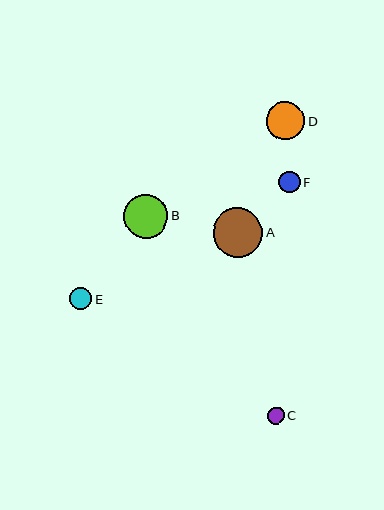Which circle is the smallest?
Circle C is the smallest with a size of approximately 16 pixels.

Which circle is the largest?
Circle A is the largest with a size of approximately 49 pixels.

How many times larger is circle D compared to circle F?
Circle D is approximately 1.8 times the size of circle F.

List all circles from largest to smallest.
From largest to smallest: A, B, D, E, F, C.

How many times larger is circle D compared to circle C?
Circle D is approximately 2.3 times the size of circle C.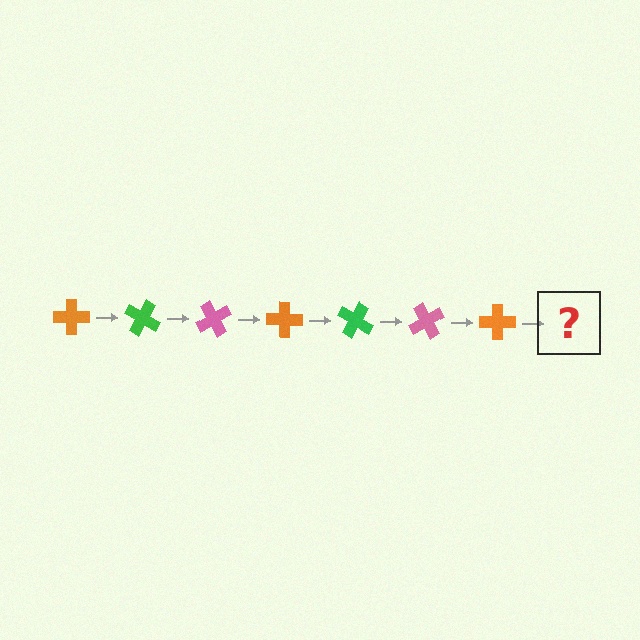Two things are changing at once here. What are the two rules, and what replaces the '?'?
The two rules are that it rotates 30 degrees each step and the color cycles through orange, green, and pink. The '?' should be a green cross, rotated 210 degrees from the start.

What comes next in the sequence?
The next element should be a green cross, rotated 210 degrees from the start.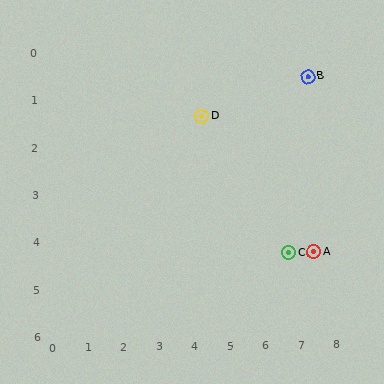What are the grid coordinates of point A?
Point A is at approximately (7.4, 4.3).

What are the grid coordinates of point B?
Point B is at approximately (7.3, 0.6).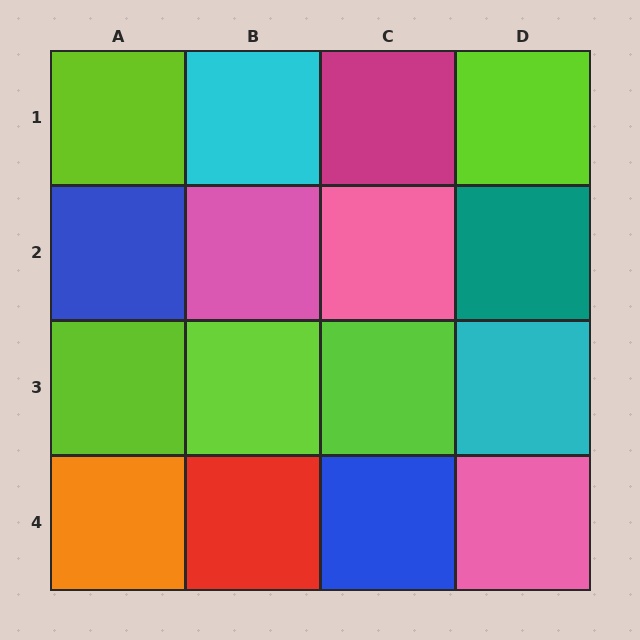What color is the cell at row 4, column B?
Red.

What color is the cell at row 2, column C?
Pink.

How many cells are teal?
1 cell is teal.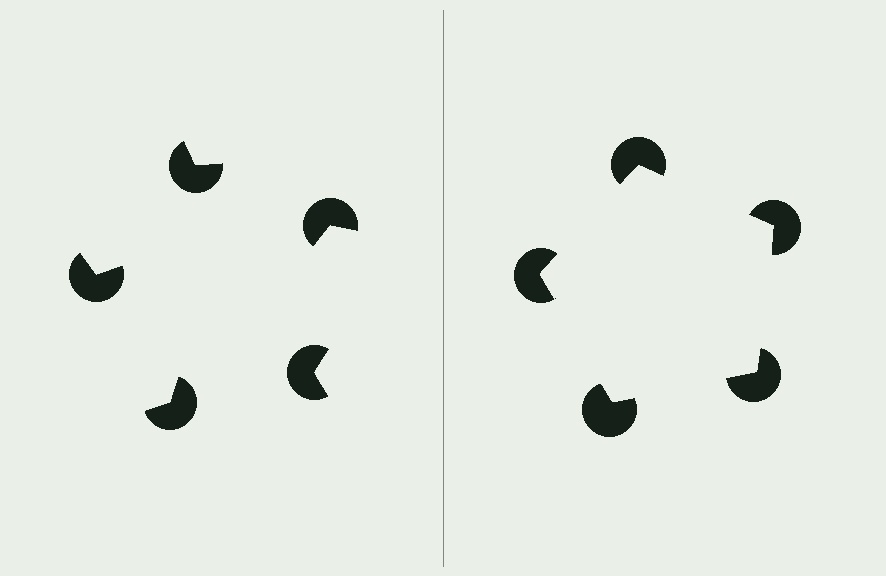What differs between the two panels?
The pac-man discs are positioned identically on both sides; only the wedge orientations differ. On the right they align to a pentagon; on the left they are misaligned.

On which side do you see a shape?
An illusory pentagon appears on the right side. On the left side the wedge cuts are rotated, so no coherent shape forms.